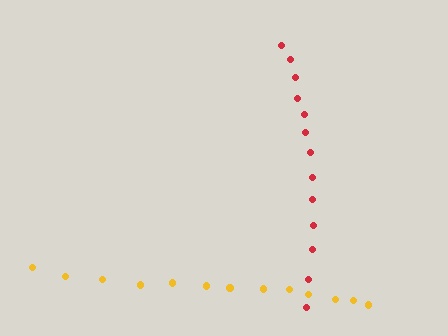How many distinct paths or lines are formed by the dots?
There are 2 distinct paths.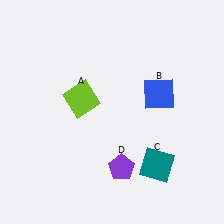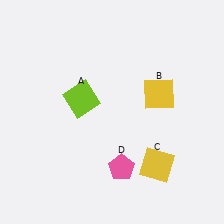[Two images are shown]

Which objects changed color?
B changed from blue to yellow. C changed from teal to yellow. D changed from purple to pink.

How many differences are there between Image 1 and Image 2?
There are 3 differences between the two images.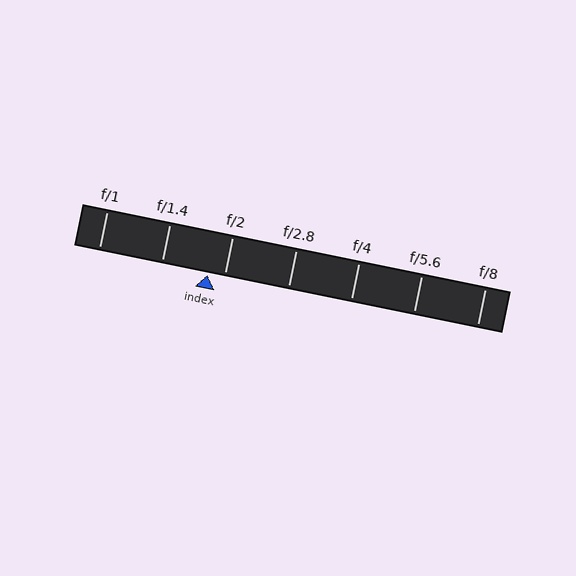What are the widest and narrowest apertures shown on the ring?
The widest aperture shown is f/1 and the narrowest is f/8.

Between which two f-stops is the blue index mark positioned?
The index mark is between f/1.4 and f/2.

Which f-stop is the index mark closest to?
The index mark is closest to f/2.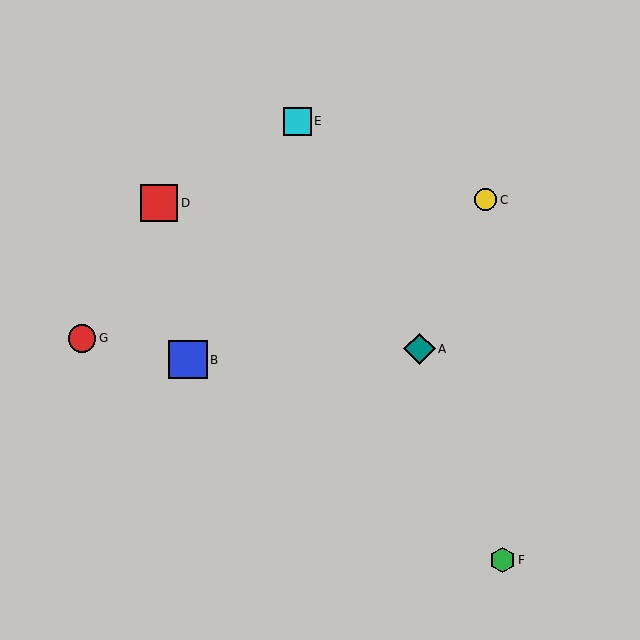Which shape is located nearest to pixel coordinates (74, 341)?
The red circle (labeled G) at (82, 338) is nearest to that location.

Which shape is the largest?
The blue square (labeled B) is the largest.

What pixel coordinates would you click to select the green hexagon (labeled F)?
Click at (503, 560) to select the green hexagon F.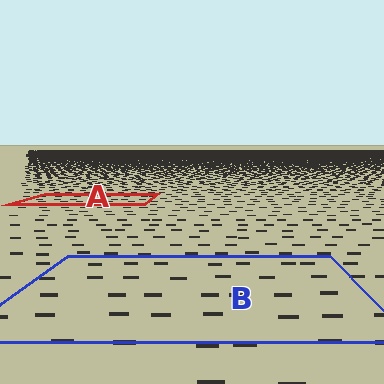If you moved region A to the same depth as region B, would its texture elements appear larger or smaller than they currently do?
They would appear larger. At a closer depth, the same texture elements are projected at a bigger on-screen size.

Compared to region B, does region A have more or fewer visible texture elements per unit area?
Region A has more texture elements per unit area — they are packed more densely because it is farther away.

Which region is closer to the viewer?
Region B is closer. The texture elements there are larger and more spread out.